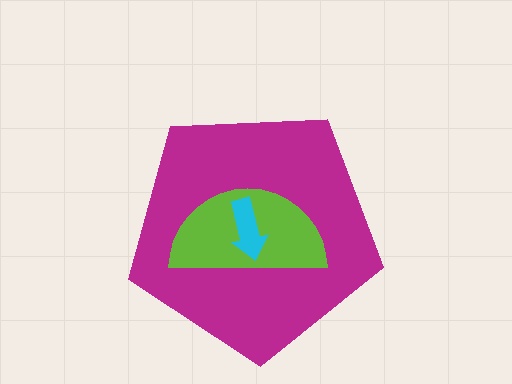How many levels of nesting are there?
3.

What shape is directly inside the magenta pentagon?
The lime semicircle.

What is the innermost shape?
The cyan arrow.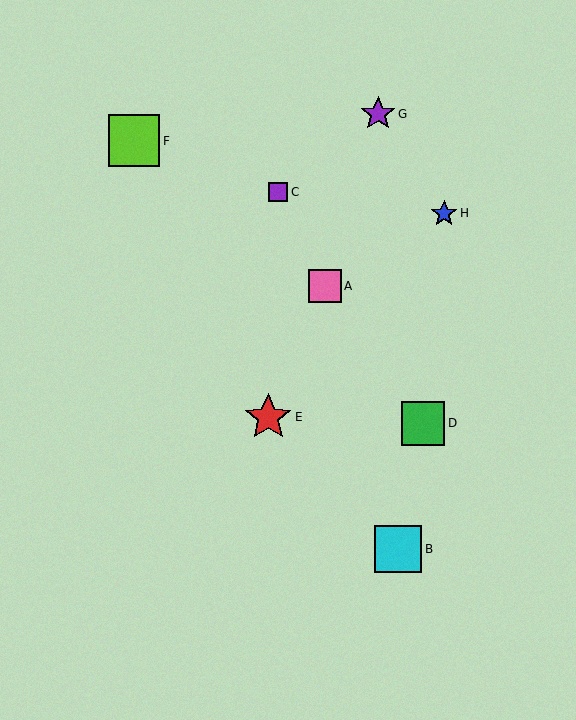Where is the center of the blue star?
The center of the blue star is at (444, 213).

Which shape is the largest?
The lime square (labeled F) is the largest.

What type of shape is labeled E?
Shape E is a red star.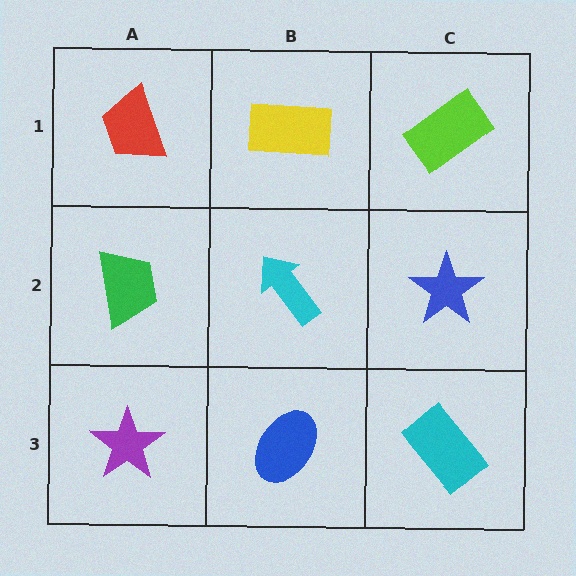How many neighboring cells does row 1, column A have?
2.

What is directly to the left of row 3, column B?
A purple star.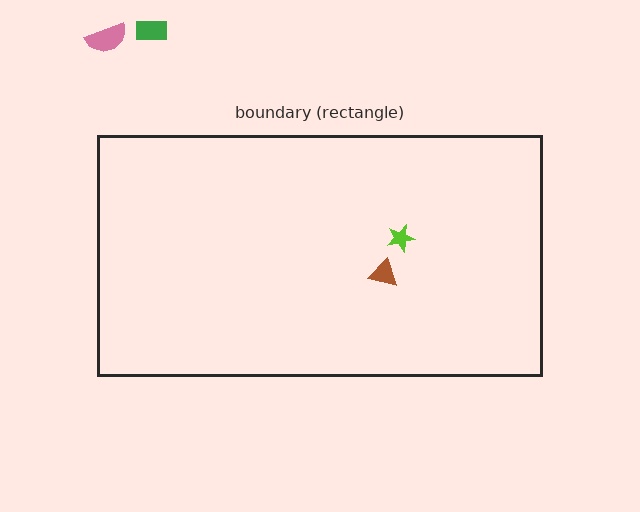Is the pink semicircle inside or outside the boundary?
Outside.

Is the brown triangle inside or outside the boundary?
Inside.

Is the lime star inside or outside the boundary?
Inside.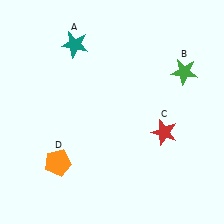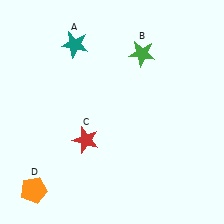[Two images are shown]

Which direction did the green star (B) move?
The green star (B) moved left.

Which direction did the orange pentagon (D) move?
The orange pentagon (D) moved down.